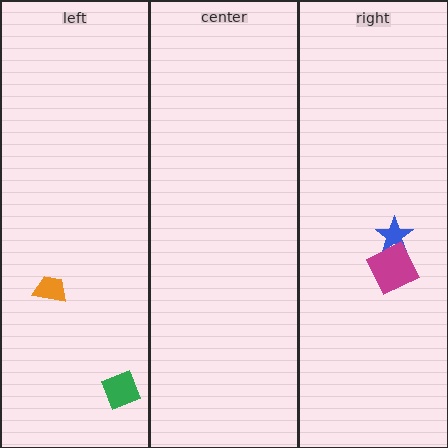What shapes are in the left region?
The green diamond, the orange trapezoid.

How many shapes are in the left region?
2.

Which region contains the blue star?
The right region.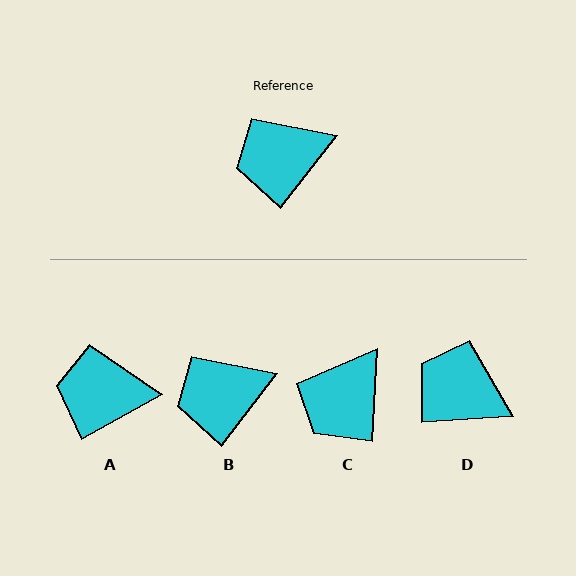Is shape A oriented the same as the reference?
No, it is off by about 23 degrees.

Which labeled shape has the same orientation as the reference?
B.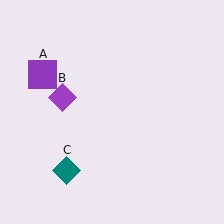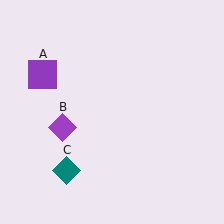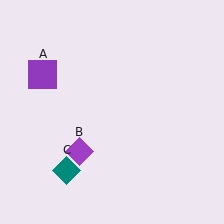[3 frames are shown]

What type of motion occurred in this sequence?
The purple diamond (object B) rotated counterclockwise around the center of the scene.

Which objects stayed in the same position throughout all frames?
Purple square (object A) and teal diamond (object C) remained stationary.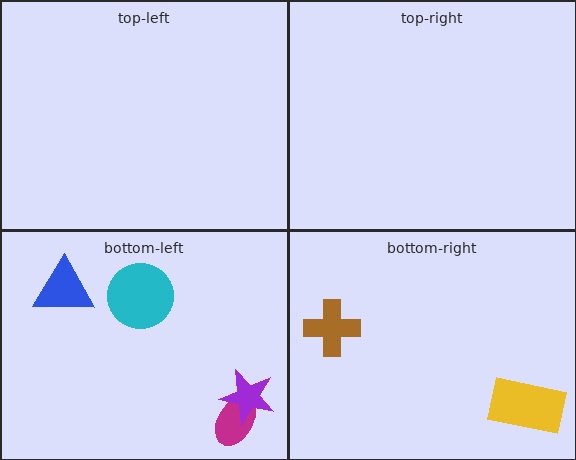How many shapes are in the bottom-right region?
2.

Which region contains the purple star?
The bottom-left region.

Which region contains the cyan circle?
The bottom-left region.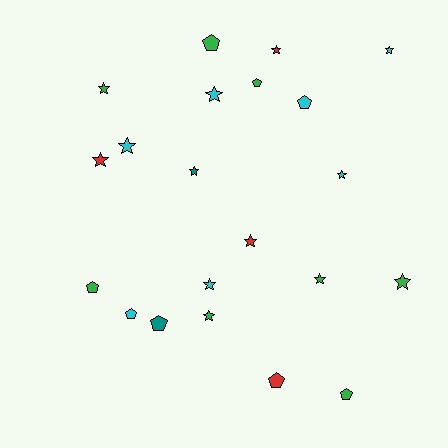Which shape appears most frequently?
Star, with 13 objects.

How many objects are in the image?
There are 21 objects.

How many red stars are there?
There are 3 red stars.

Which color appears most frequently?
Green, with 8 objects.